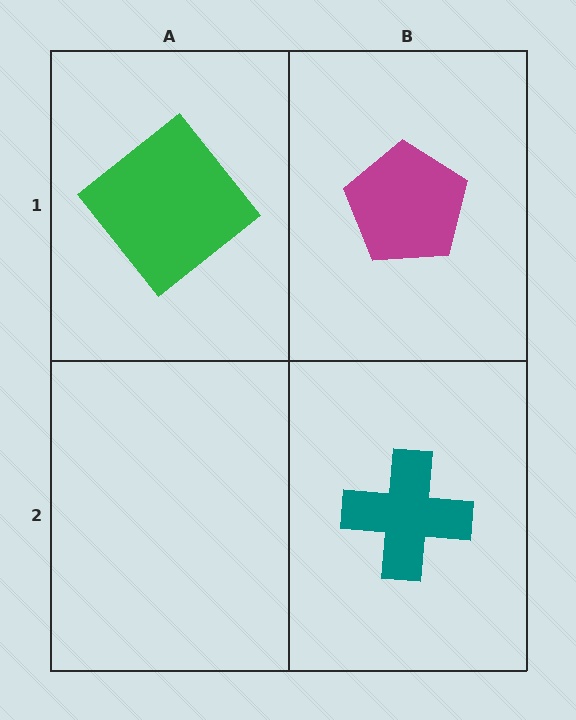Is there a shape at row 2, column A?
No, that cell is empty.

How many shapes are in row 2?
1 shape.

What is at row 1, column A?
A green diamond.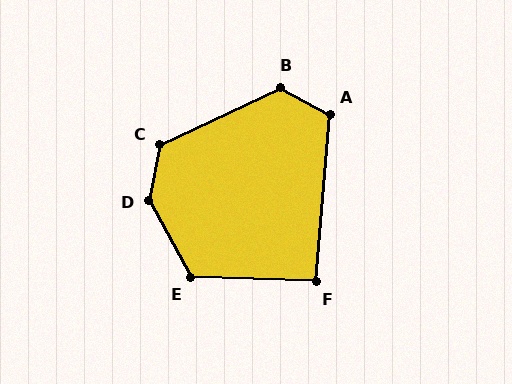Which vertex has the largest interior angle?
D, at approximately 141 degrees.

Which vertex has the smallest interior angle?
F, at approximately 93 degrees.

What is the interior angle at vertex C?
Approximately 126 degrees (obtuse).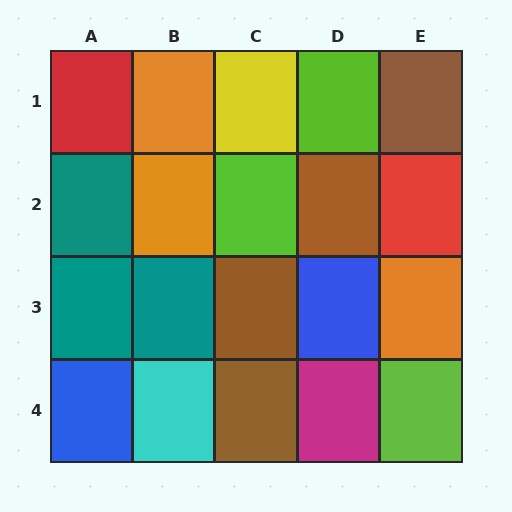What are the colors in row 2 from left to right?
Teal, orange, lime, brown, red.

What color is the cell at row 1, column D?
Lime.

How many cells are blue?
2 cells are blue.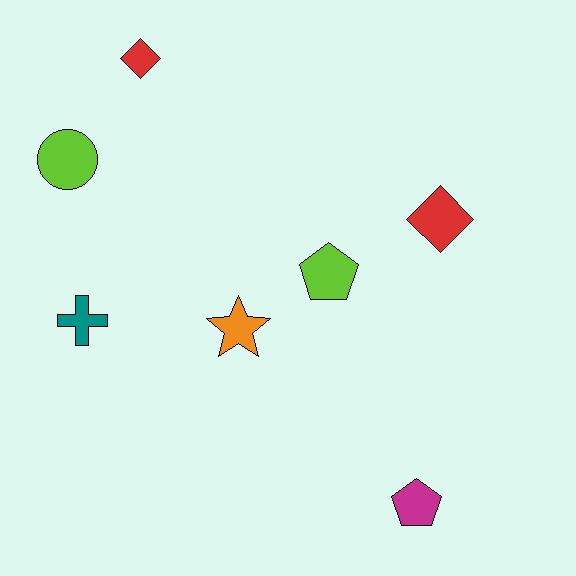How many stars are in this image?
There is 1 star.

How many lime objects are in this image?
There are 2 lime objects.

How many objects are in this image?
There are 7 objects.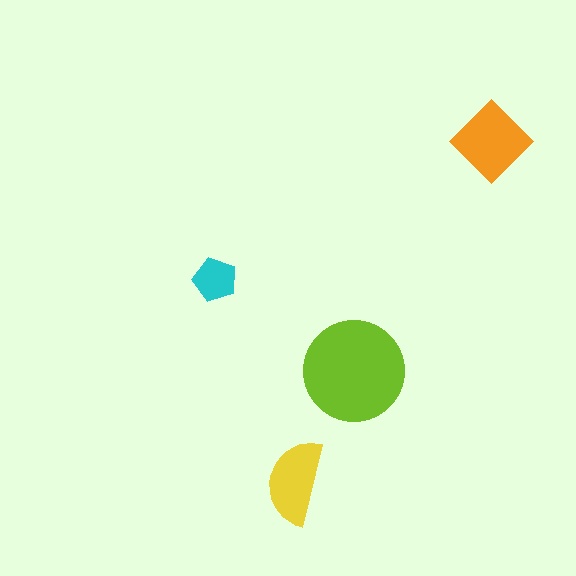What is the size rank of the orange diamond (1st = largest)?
2nd.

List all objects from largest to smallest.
The lime circle, the orange diamond, the yellow semicircle, the cyan pentagon.